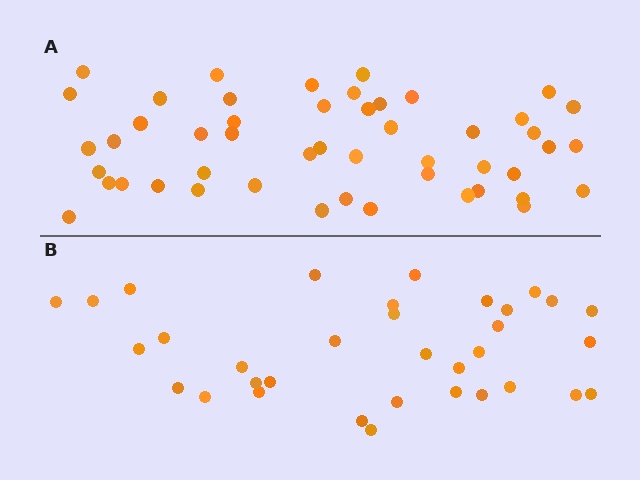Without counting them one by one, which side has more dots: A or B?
Region A (the top region) has more dots.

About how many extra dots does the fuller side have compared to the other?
Region A has approximately 15 more dots than region B.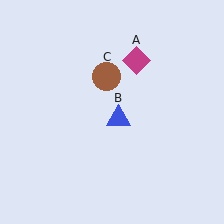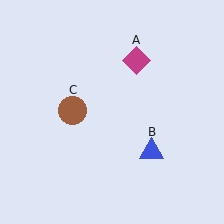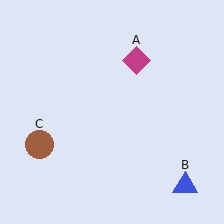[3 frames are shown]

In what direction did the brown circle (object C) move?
The brown circle (object C) moved down and to the left.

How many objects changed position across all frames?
2 objects changed position: blue triangle (object B), brown circle (object C).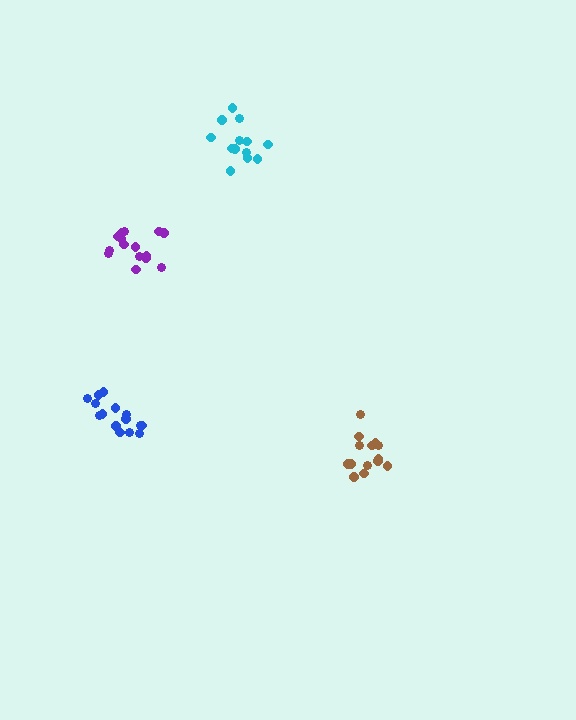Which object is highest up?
The cyan cluster is topmost.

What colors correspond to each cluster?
The clusters are colored: purple, blue, brown, cyan.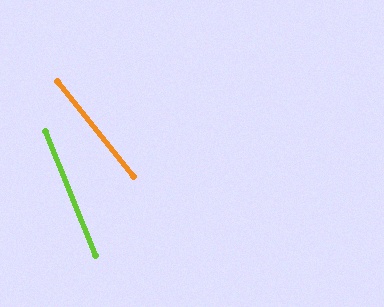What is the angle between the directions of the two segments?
Approximately 17 degrees.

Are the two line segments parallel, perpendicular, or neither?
Neither parallel nor perpendicular — they differ by about 17°.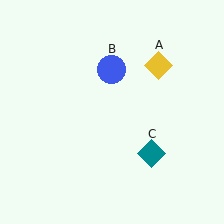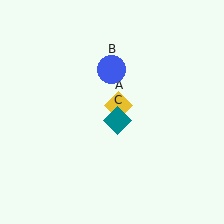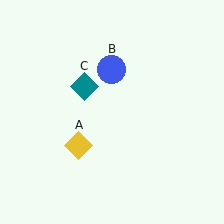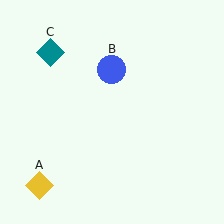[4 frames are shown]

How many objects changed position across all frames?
2 objects changed position: yellow diamond (object A), teal diamond (object C).